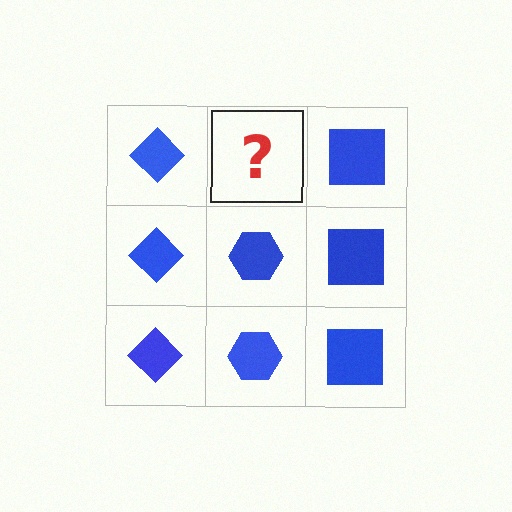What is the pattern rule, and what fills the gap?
The rule is that each column has a consistent shape. The gap should be filled with a blue hexagon.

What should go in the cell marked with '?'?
The missing cell should contain a blue hexagon.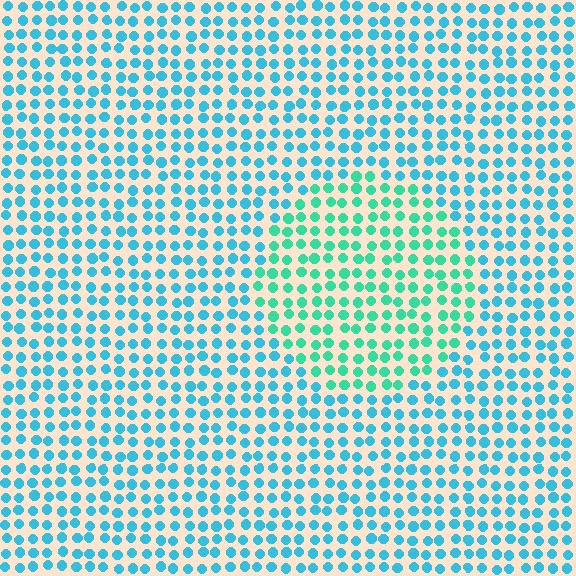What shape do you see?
I see a circle.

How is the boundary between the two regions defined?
The boundary is defined purely by a slight shift in hue (about 33 degrees). Spacing, size, and orientation are identical on both sides.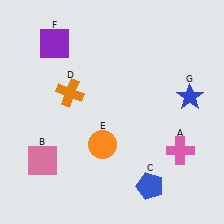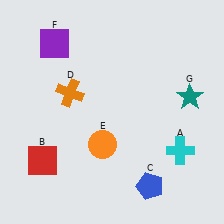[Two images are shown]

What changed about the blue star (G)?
In Image 1, G is blue. In Image 2, it changed to teal.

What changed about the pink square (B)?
In Image 1, B is pink. In Image 2, it changed to red.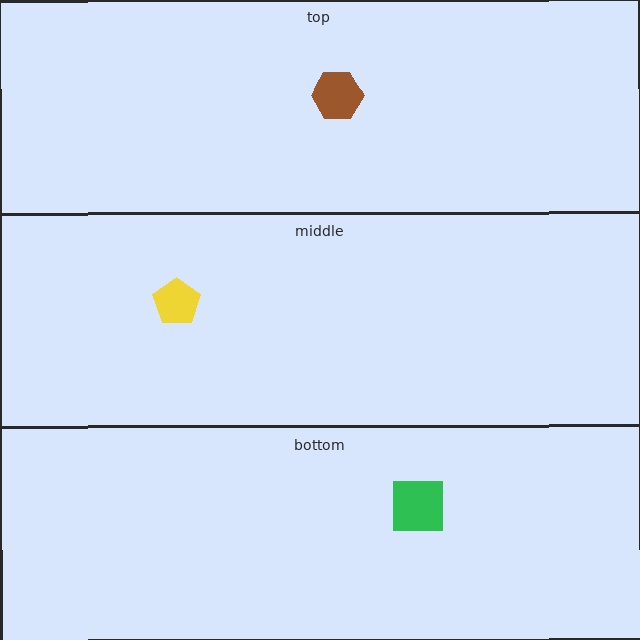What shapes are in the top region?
The brown hexagon.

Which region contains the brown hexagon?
The top region.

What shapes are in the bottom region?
The green square.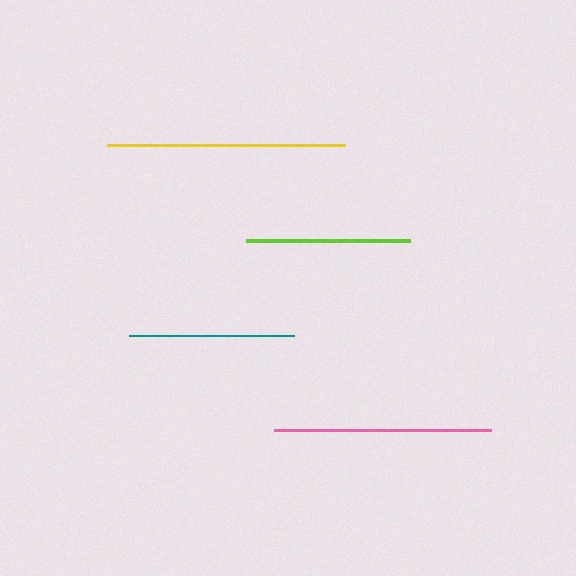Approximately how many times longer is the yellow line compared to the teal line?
The yellow line is approximately 1.4 times the length of the teal line.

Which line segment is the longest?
The yellow line is the longest at approximately 238 pixels.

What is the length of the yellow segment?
The yellow segment is approximately 238 pixels long.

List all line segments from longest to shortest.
From longest to shortest: yellow, pink, teal, lime.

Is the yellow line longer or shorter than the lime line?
The yellow line is longer than the lime line.